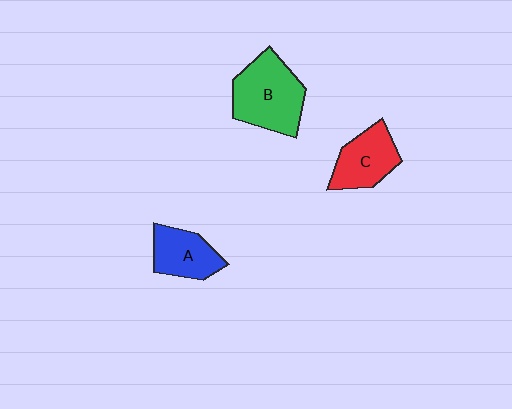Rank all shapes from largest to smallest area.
From largest to smallest: B (green), C (red), A (blue).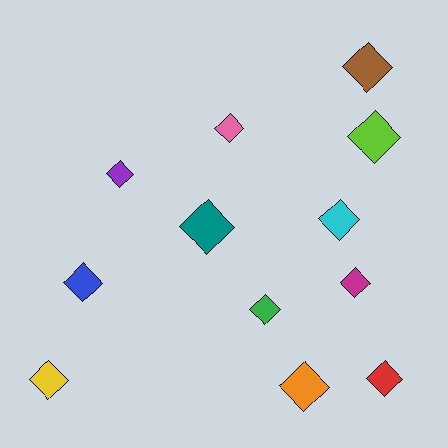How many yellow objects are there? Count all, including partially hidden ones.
There is 1 yellow object.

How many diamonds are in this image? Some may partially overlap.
There are 12 diamonds.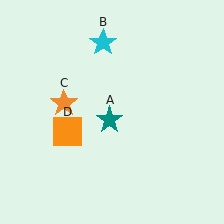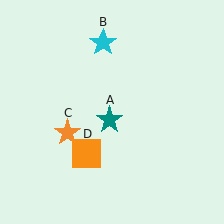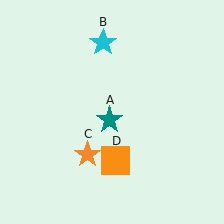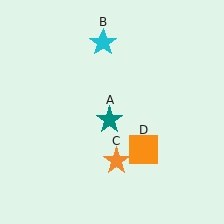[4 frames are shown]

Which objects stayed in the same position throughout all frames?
Teal star (object A) and cyan star (object B) remained stationary.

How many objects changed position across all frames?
2 objects changed position: orange star (object C), orange square (object D).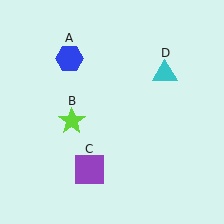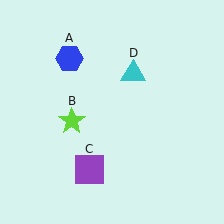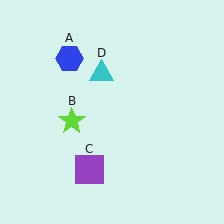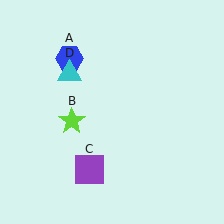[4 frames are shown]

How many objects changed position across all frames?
1 object changed position: cyan triangle (object D).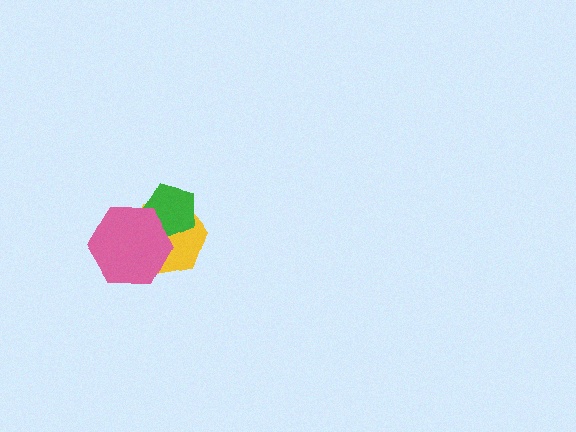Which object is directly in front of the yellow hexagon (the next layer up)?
The green pentagon is directly in front of the yellow hexagon.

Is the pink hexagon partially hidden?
No, no other shape covers it.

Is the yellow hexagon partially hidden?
Yes, it is partially covered by another shape.